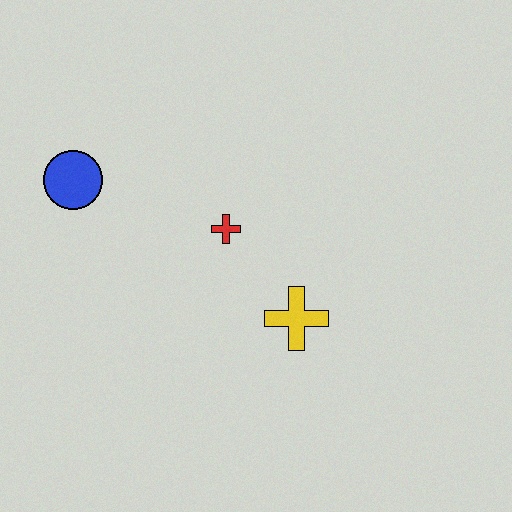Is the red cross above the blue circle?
No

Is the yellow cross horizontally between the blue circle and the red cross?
No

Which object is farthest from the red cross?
The blue circle is farthest from the red cross.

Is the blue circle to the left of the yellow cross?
Yes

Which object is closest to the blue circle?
The red cross is closest to the blue circle.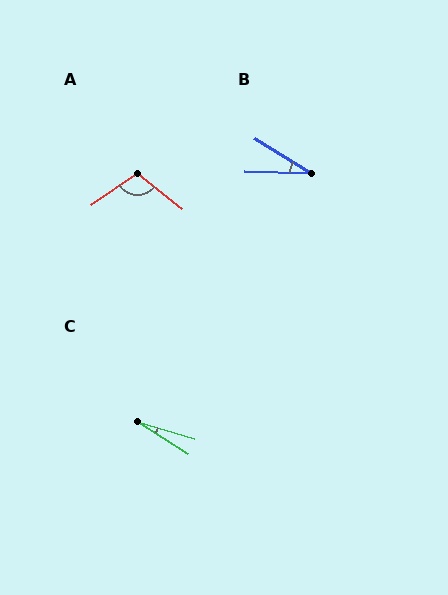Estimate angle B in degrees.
Approximately 31 degrees.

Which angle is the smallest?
C, at approximately 16 degrees.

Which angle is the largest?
A, at approximately 108 degrees.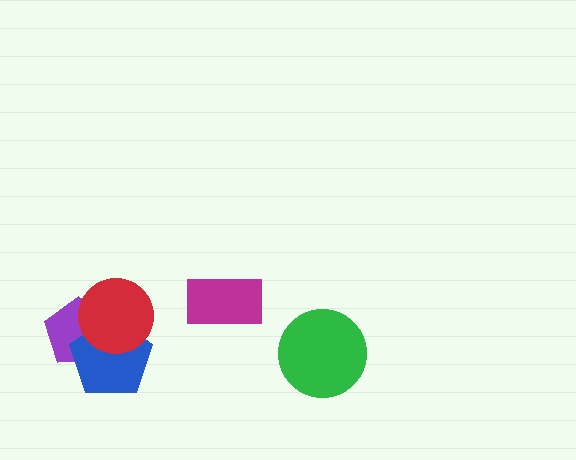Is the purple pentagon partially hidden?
Yes, it is partially covered by another shape.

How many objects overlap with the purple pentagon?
2 objects overlap with the purple pentagon.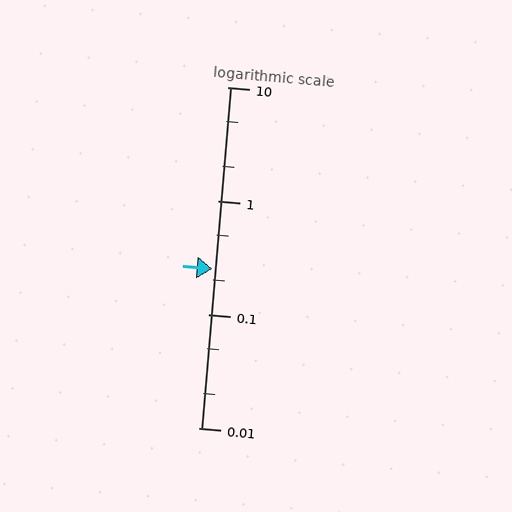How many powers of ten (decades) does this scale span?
The scale spans 3 decades, from 0.01 to 10.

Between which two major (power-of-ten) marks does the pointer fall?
The pointer is between 0.1 and 1.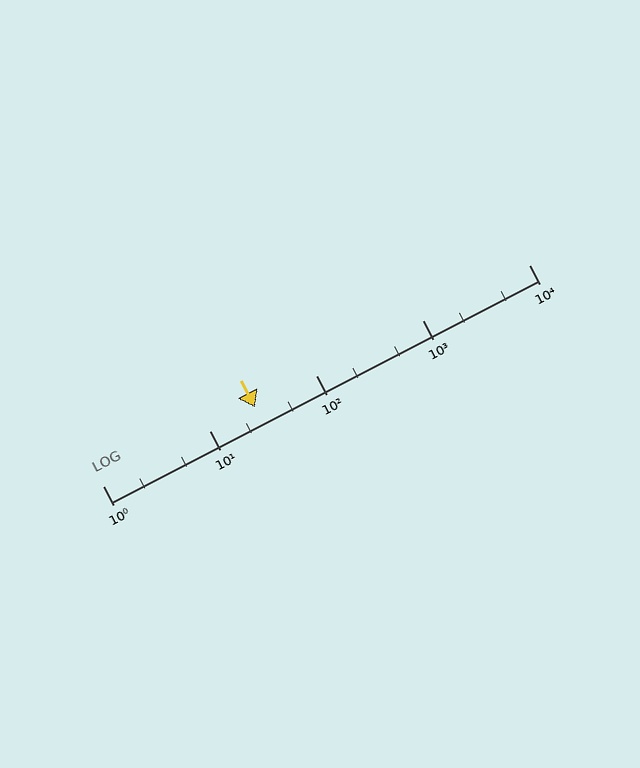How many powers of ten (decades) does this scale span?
The scale spans 4 decades, from 1 to 10000.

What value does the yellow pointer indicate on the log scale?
The pointer indicates approximately 27.